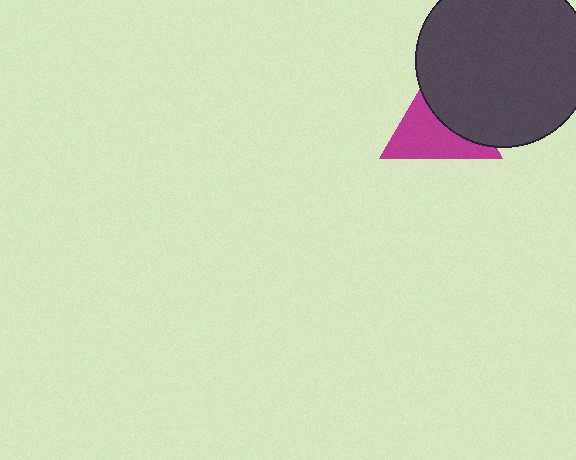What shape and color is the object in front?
The object in front is a dark gray circle.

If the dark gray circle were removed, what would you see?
You would see the complete magenta triangle.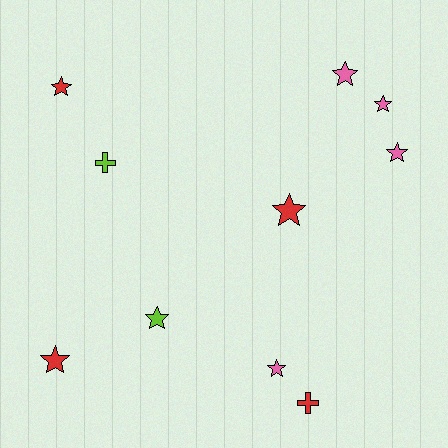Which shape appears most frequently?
Star, with 8 objects.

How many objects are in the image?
There are 10 objects.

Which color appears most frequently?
Red, with 4 objects.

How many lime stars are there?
There is 1 lime star.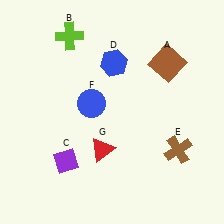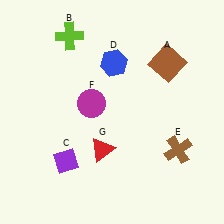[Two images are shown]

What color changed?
The circle (F) changed from blue in Image 1 to magenta in Image 2.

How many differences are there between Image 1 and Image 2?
There is 1 difference between the two images.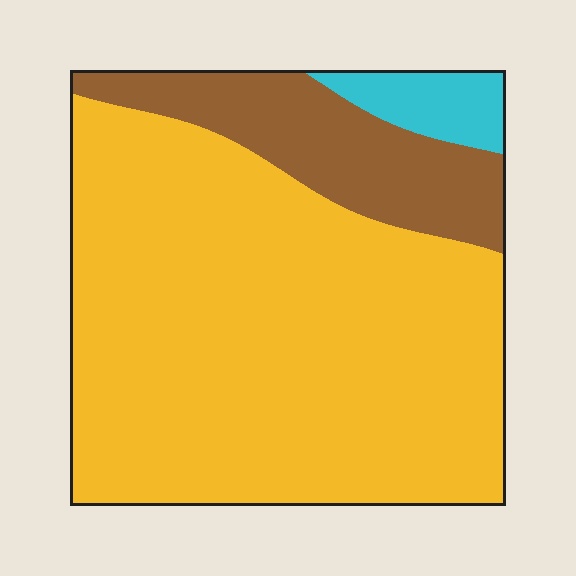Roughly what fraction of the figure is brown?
Brown takes up less than a quarter of the figure.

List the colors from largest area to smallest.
From largest to smallest: yellow, brown, cyan.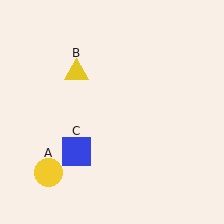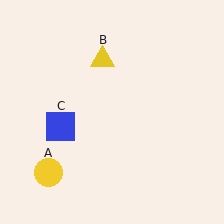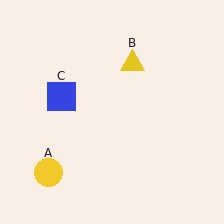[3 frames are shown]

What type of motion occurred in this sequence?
The yellow triangle (object B), blue square (object C) rotated clockwise around the center of the scene.